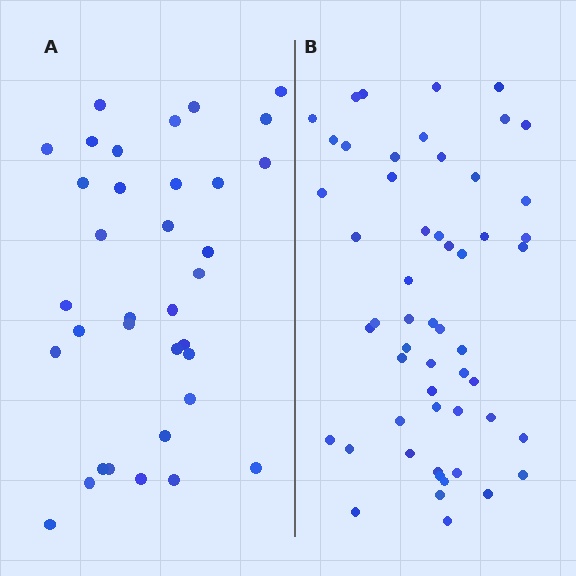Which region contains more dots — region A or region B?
Region B (the right region) has more dots.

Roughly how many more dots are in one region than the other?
Region B has approximately 20 more dots than region A.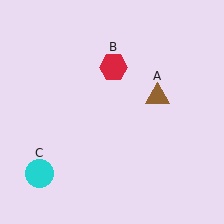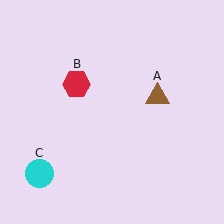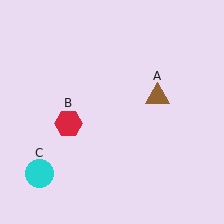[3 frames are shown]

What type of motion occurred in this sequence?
The red hexagon (object B) rotated counterclockwise around the center of the scene.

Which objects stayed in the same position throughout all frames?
Brown triangle (object A) and cyan circle (object C) remained stationary.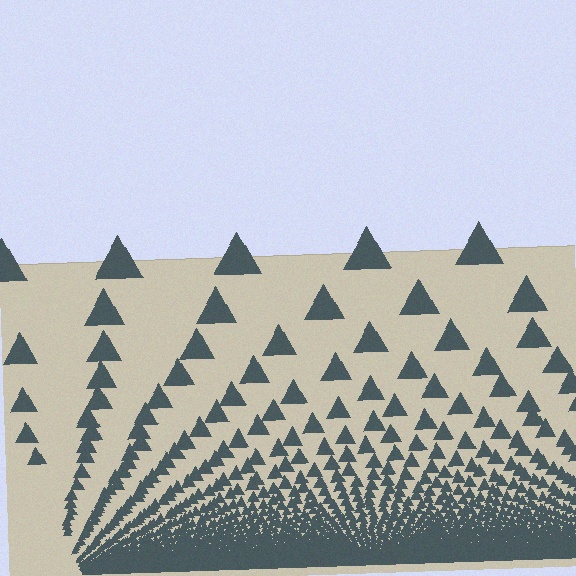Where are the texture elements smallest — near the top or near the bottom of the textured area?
Near the bottom.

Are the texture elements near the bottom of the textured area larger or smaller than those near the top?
Smaller. The gradient is inverted — elements near the bottom are smaller and denser.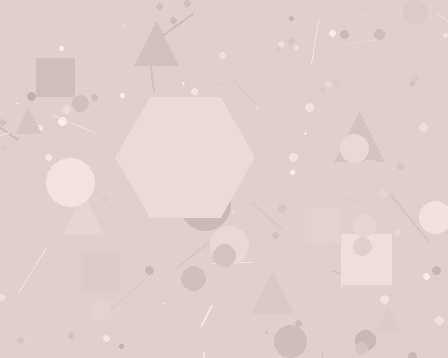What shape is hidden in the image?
A hexagon is hidden in the image.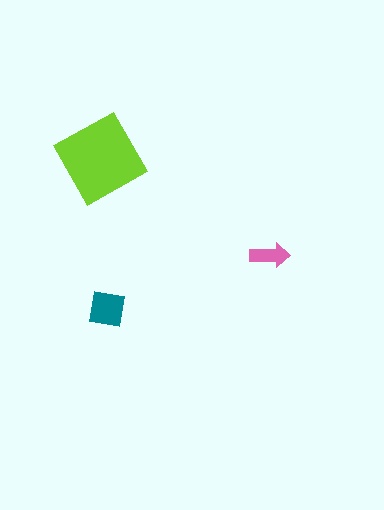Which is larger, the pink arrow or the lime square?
The lime square.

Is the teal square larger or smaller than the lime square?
Smaller.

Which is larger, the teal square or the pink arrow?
The teal square.